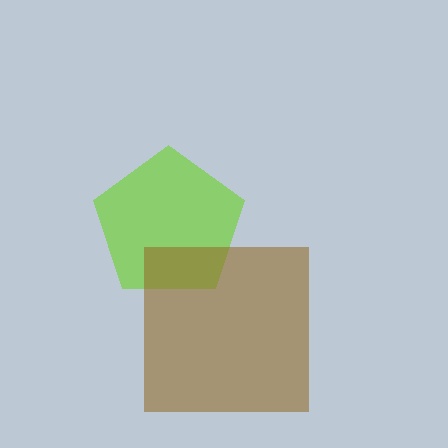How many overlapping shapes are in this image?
There are 2 overlapping shapes in the image.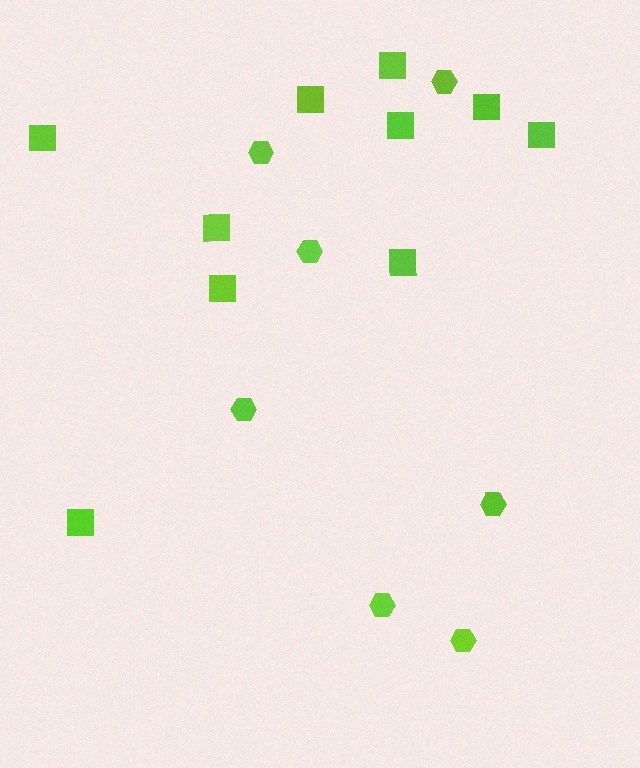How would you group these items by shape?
There are 2 groups: one group of squares (10) and one group of hexagons (7).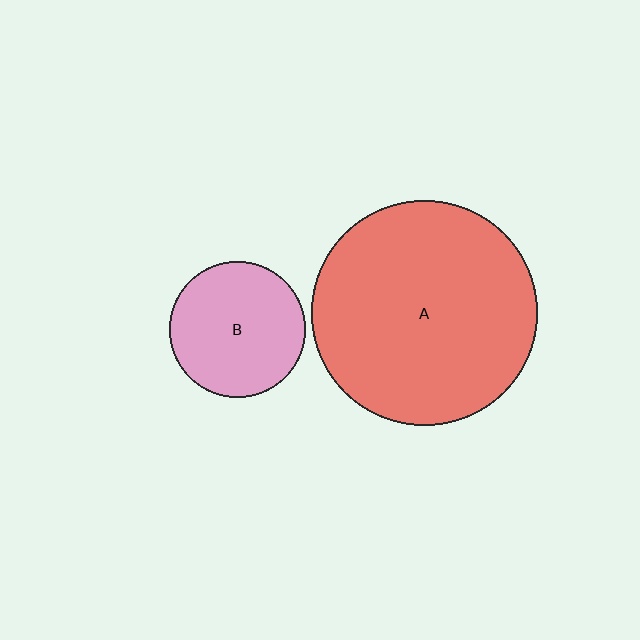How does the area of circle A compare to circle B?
Approximately 2.8 times.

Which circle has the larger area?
Circle A (red).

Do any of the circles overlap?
No, none of the circles overlap.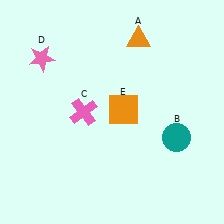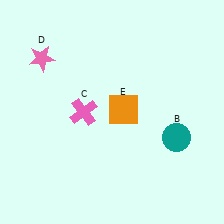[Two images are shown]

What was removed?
The orange triangle (A) was removed in Image 2.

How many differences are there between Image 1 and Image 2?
There is 1 difference between the two images.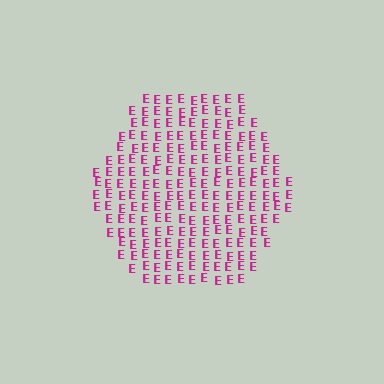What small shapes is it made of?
It is made of small letter E's.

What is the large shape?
The large shape is a hexagon.